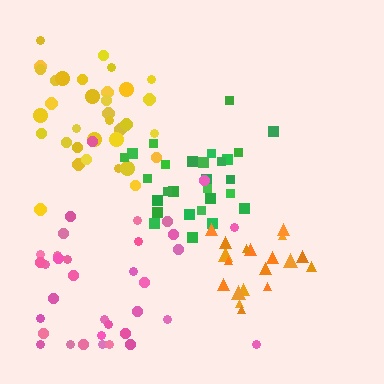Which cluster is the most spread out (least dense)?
Pink.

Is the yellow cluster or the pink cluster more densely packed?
Yellow.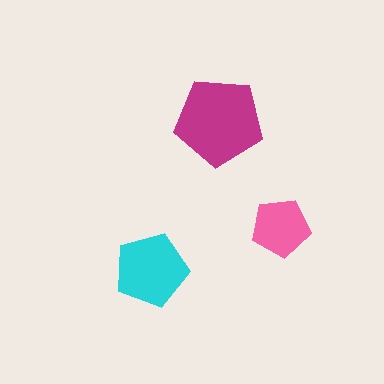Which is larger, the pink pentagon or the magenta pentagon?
The magenta one.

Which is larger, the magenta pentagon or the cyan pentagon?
The magenta one.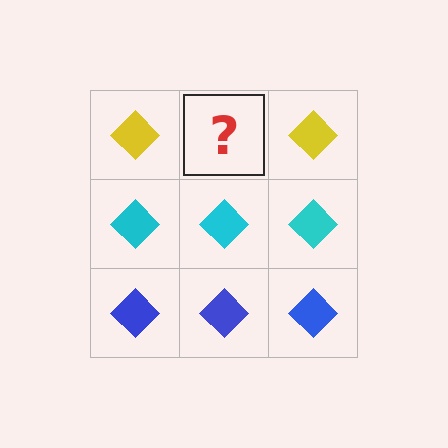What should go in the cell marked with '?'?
The missing cell should contain a yellow diamond.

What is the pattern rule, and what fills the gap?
The rule is that each row has a consistent color. The gap should be filled with a yellow diamond.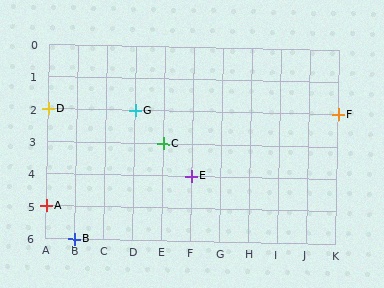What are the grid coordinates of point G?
Point G is at grid coordinates (D, 2).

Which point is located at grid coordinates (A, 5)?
Point A is at (A, 5).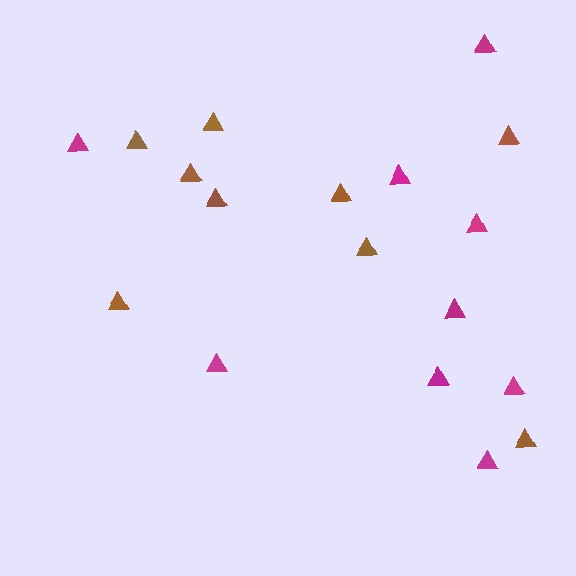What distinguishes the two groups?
There are 2 groups: one group of magenta triangles (9) and one group of brown triangles (9).